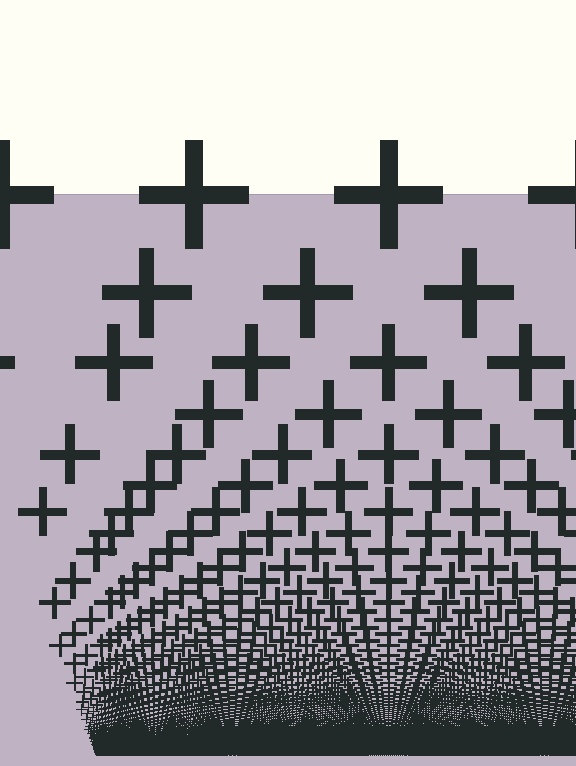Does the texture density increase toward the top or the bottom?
Density increases toward the bottom.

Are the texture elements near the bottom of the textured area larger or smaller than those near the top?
Smaller. The gradient is inverted — elements near the bottom are smaller and denser.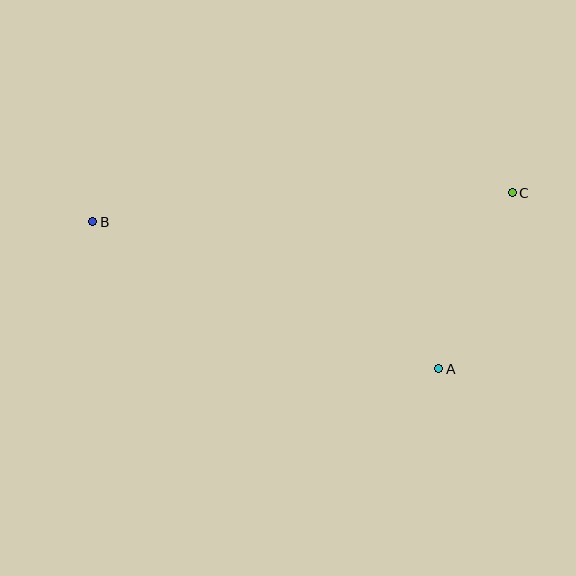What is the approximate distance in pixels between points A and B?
The distance between A and B is approximately 376 pixels.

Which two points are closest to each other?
Points A and C are closest to each other.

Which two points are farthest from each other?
Points B and C are farthest from each other.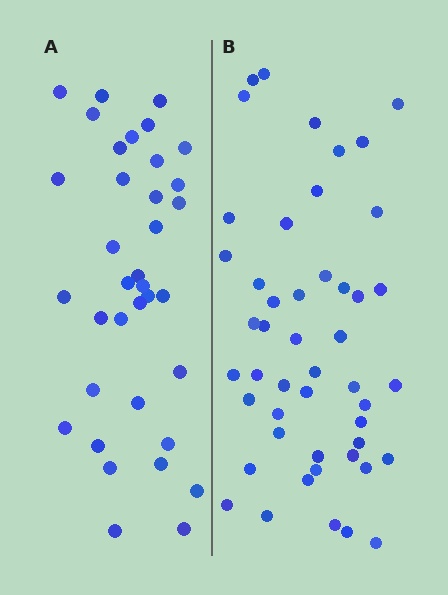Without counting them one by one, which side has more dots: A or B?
Region B (the right region) has more dots.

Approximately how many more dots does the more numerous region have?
Region B has roughly 12 or so more dots than region A.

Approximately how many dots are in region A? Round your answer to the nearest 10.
About 40 dots. (The exact count is 36, which rounds to 40.)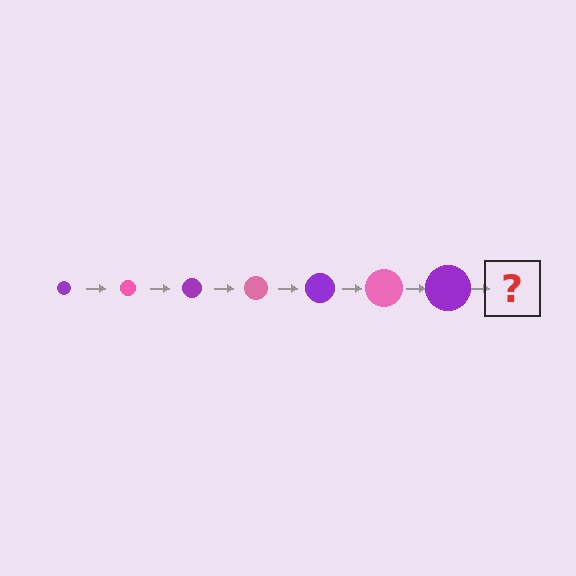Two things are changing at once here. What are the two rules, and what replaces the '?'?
The two rules are that the circle grows larger each step and the color cycles through purple and pink. The '?' should be a pink circle, larger than the previous one.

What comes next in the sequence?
The next element should be a pink circle, larger than the previous one.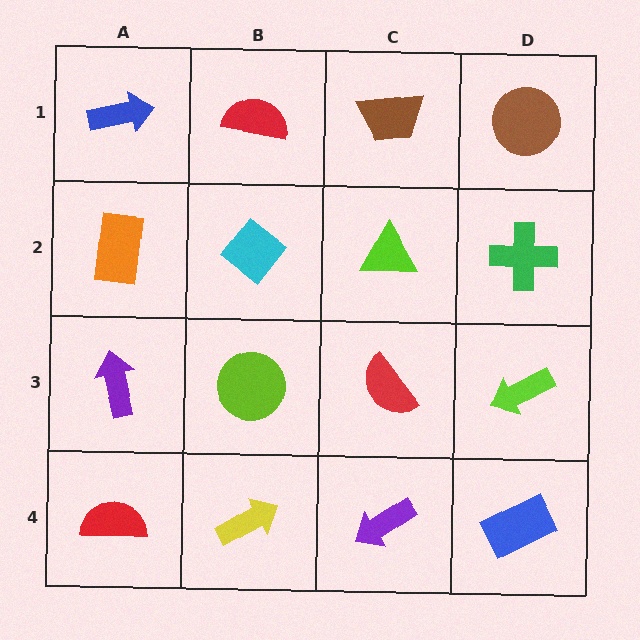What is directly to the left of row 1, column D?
A brown trapezoid.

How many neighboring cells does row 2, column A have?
3.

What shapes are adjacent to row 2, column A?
A blue arrow (row 1, column A), a purple arrow (row 3, column A), a cyan diamond (row 2, column B).